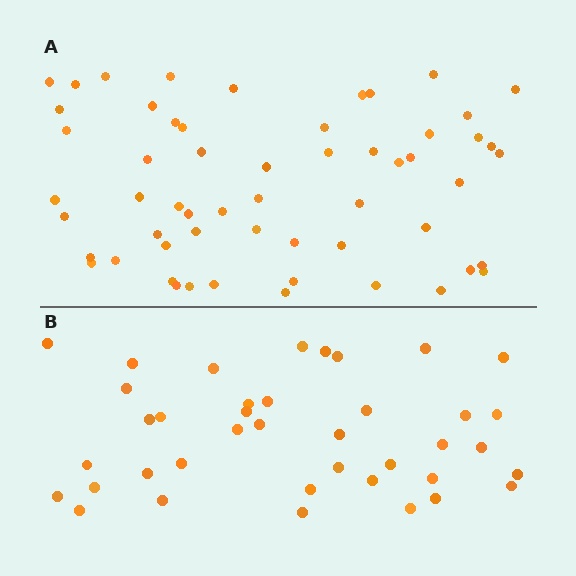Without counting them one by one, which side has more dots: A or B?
Region A (the top region) has more dots.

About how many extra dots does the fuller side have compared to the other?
Region A has approximately 20 more dots than region B.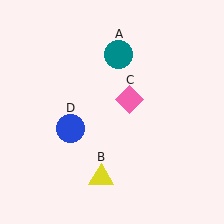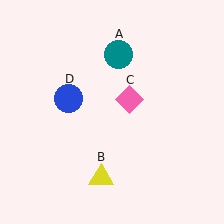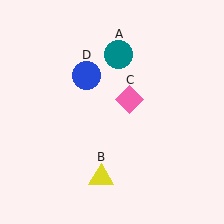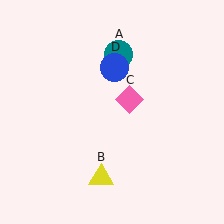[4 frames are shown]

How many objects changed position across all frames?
1 object changed position: blue circle (object D).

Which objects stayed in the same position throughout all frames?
Teal circle (object A) and yellow triangle (object B) and pink diamond (object C) remained stationary.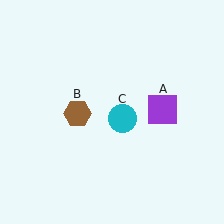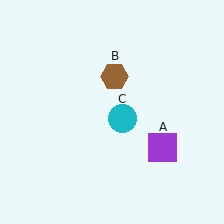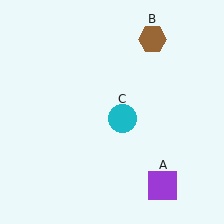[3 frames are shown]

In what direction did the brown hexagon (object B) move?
The brown hexagon (object B) moved up and to the right.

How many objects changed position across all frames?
2 objects changed position: purple square (object A), brown hexagon (object B).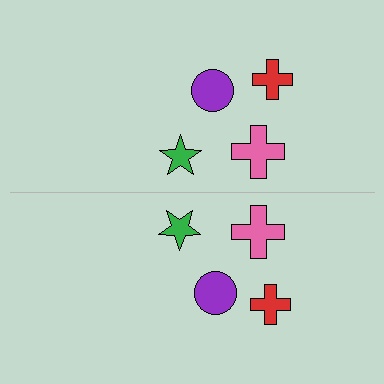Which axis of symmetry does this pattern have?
The pattern has a horizontal axis of symmetry running through the center of the image.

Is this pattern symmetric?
Yes, this pattern has bilateral (reflection) symmetry.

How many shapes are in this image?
There are 8 shapes in this image.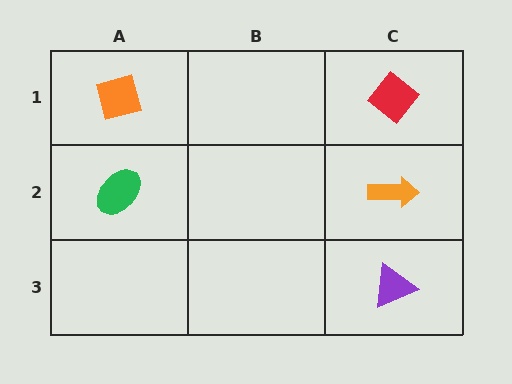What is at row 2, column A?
A green ellipse.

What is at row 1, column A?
An orange square.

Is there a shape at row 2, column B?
No, that cell is empty.